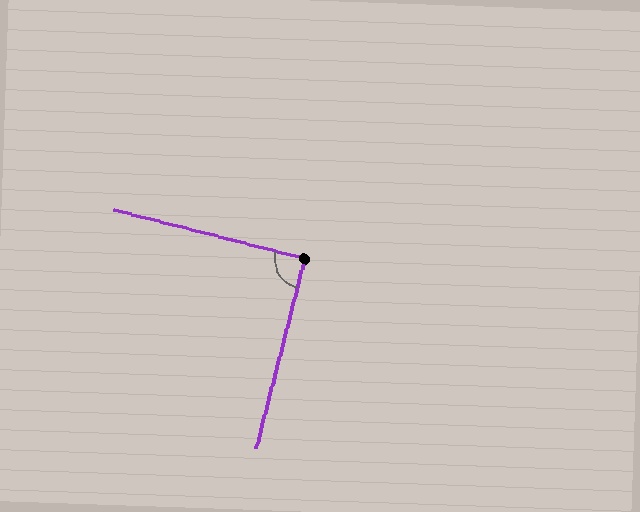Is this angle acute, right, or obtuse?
It is approximately a right angle.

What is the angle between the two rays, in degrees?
Approximately 90 degrees.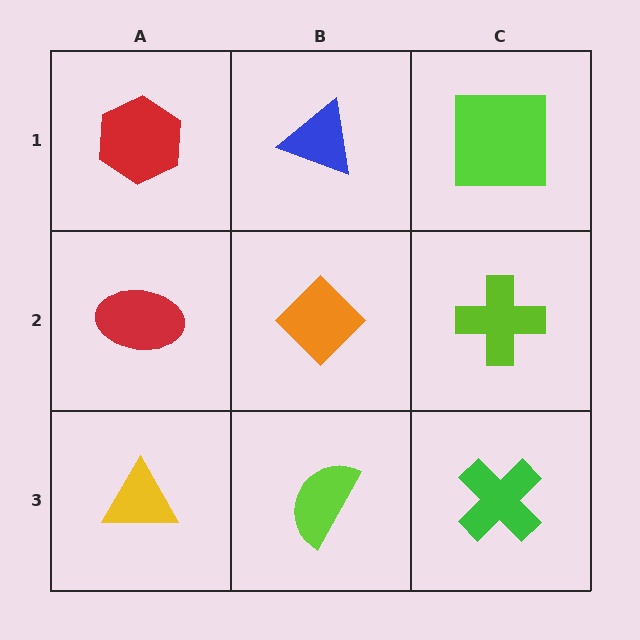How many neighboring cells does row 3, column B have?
3.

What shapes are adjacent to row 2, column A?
A red hexagon (row 1, column A), a yellow triangle (row 3, column A), an orange diamond (row 2, column B).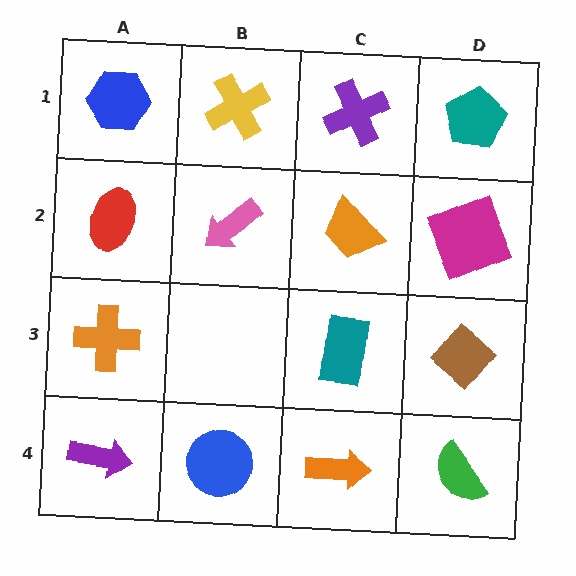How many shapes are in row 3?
3 shapes.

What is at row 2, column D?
A magenta square.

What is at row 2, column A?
A red ellipse.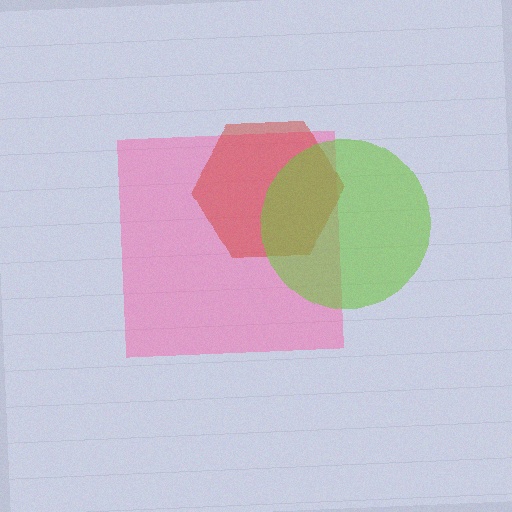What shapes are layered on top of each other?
The layered shapes are: a pink square, a red hexagon, a lime circle.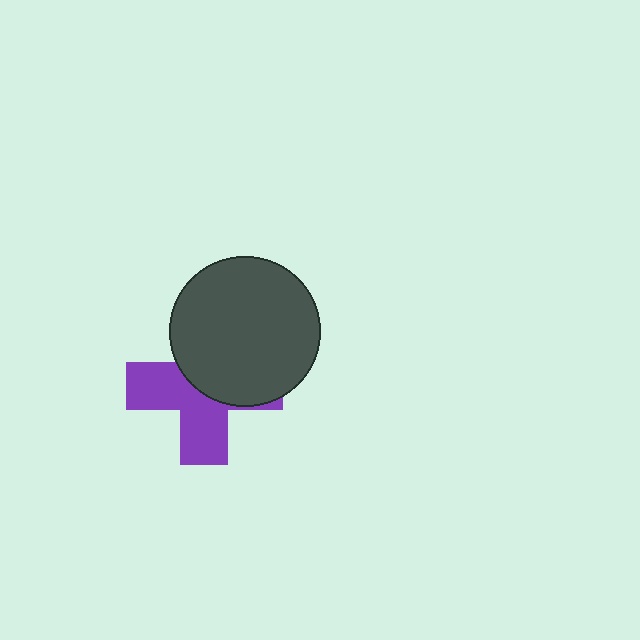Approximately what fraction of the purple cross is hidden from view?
Roughly 51% of the purple cross is hidden behind the dark gray circle.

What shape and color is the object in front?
The object in front is a dark gray circle.